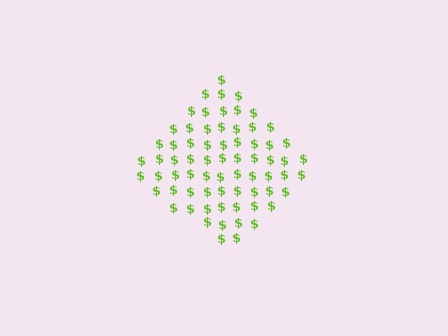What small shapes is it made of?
It is made of small dollar signs.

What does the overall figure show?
The overall figure shows a diamond.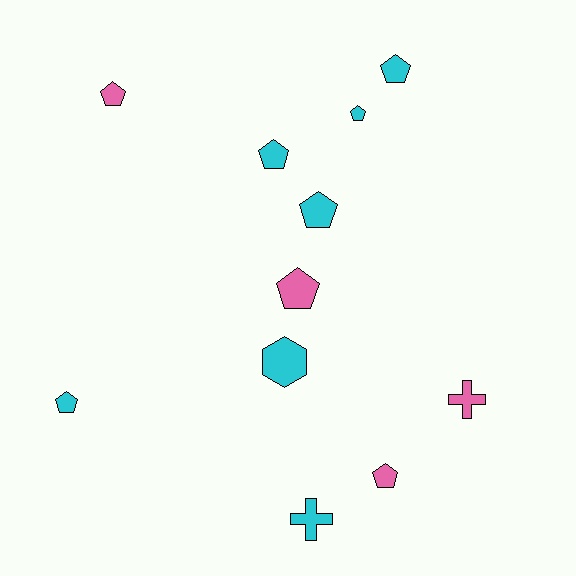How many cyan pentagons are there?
There are 5 cyan pentagons.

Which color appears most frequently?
Cyan, with 7 objects.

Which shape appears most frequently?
Pentagon, with 8 objects.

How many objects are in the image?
There are 11 objects.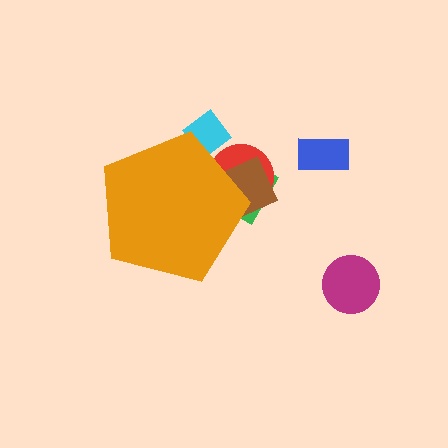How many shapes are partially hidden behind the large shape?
4 shapes are partially hidden.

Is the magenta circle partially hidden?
No, the magenta circle is fully visible.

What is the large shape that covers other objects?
An orange pentagon.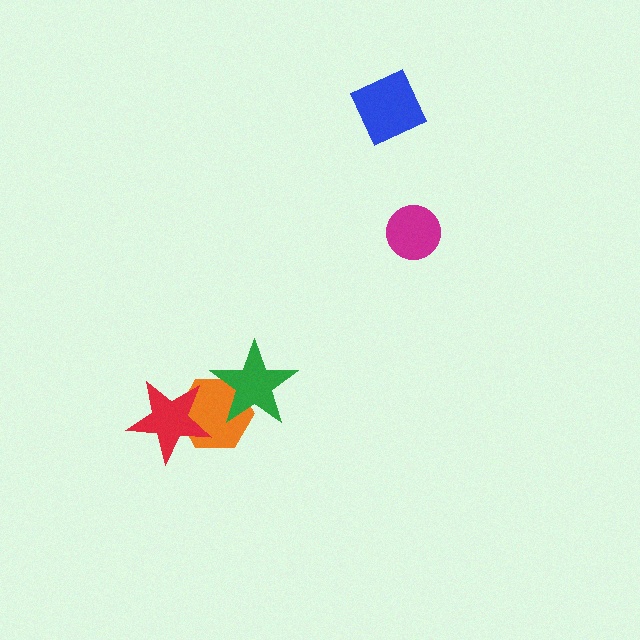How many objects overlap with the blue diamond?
0 objects overlap with the blue diamond.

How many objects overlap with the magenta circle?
0 objects overlap with the magenta circle.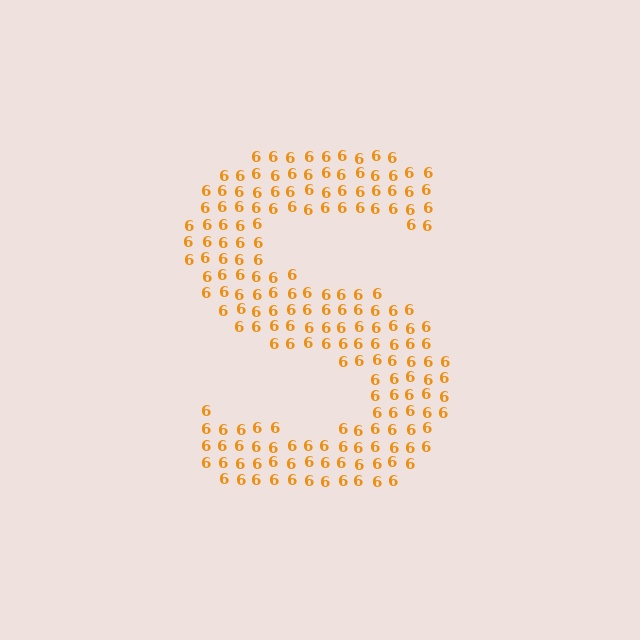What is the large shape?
The large shape is the letter S.